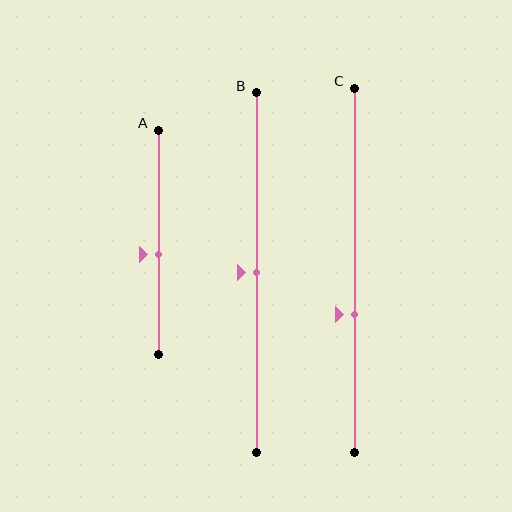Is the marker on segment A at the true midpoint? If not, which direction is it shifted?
No, the marker on segment A is shifted downward by about 6% of the segment length.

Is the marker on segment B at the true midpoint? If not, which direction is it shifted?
Yes, the marker on segment B is at the true midpoint.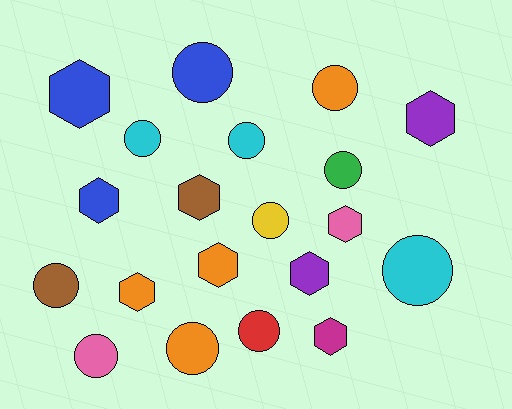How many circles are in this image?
There are 11 circles.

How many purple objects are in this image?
There are 2 purple objects.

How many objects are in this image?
There are 20 objects.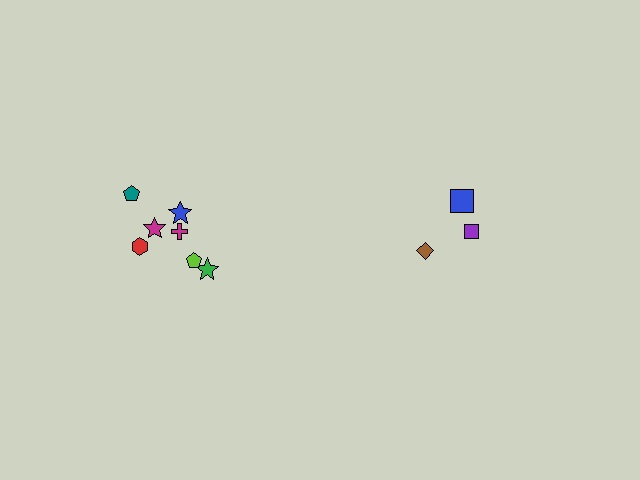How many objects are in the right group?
There are 3 objects.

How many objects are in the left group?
There are 7 objects.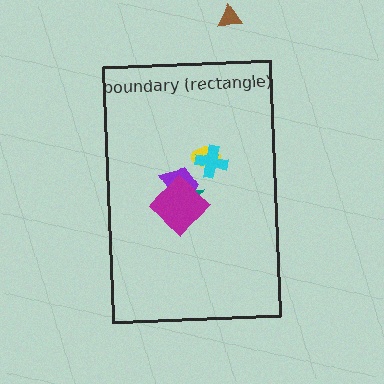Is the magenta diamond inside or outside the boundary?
Inside.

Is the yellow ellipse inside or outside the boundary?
Inside.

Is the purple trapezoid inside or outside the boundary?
Inside.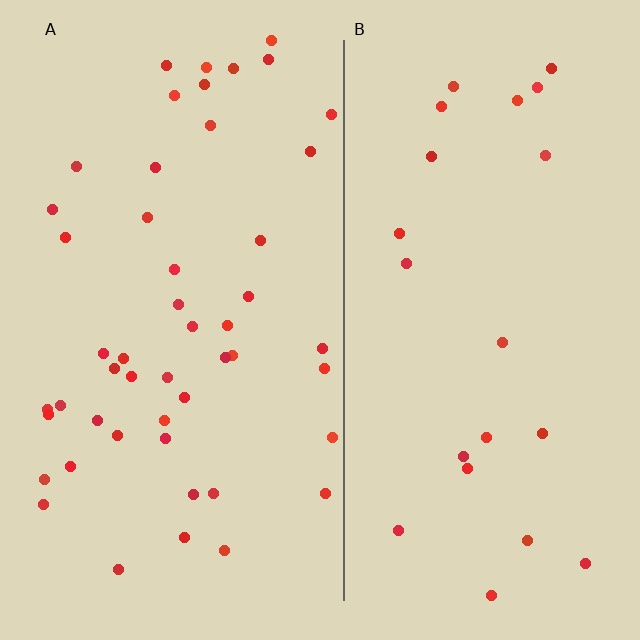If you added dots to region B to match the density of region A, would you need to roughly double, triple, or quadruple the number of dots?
Approximately double.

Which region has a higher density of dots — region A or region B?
A (the left).